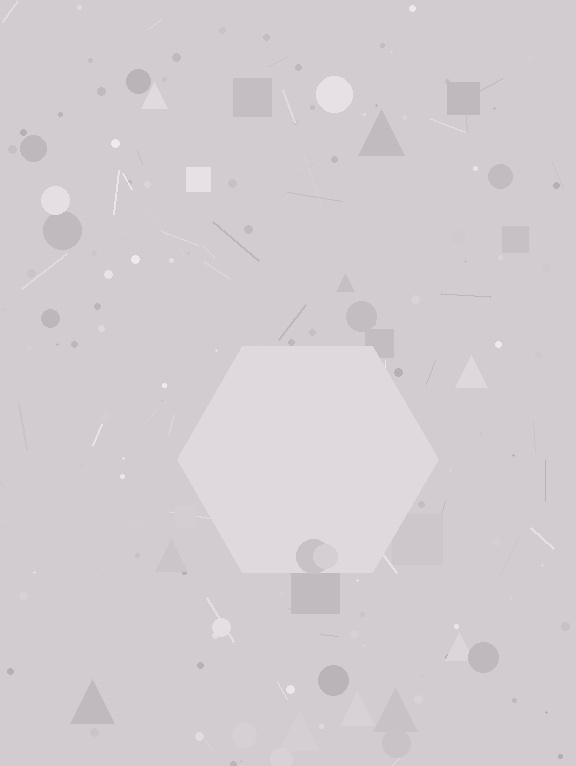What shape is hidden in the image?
A hexagon is hidden in the image.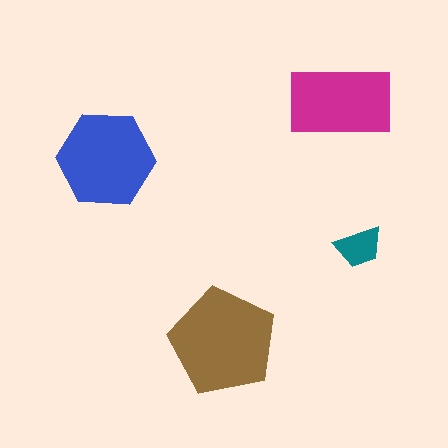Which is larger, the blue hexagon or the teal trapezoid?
The blue hexagon.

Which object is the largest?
The brown pentagon.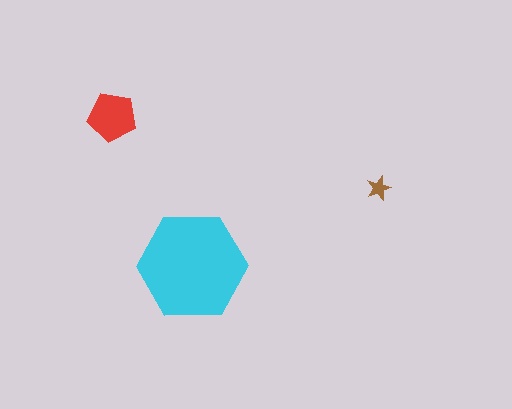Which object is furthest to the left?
The red pentagon is leftmost.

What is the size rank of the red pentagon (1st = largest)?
2nd.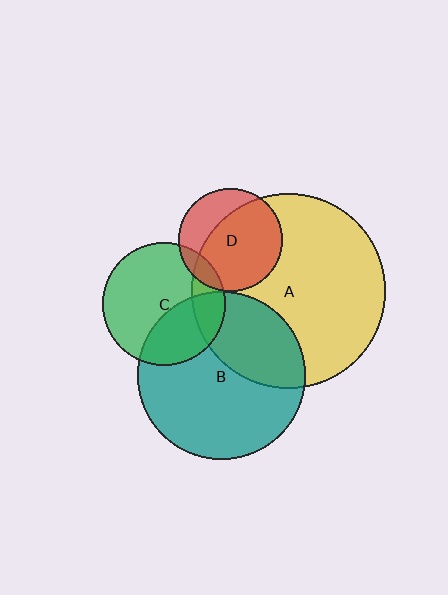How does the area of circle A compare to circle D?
Approximately 3.5 times.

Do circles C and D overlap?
Yes.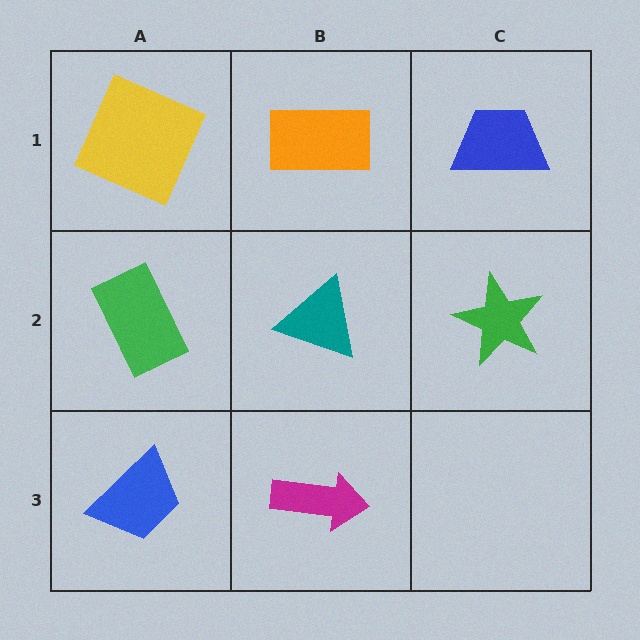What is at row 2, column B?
A teal triangle.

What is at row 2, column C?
A green star.